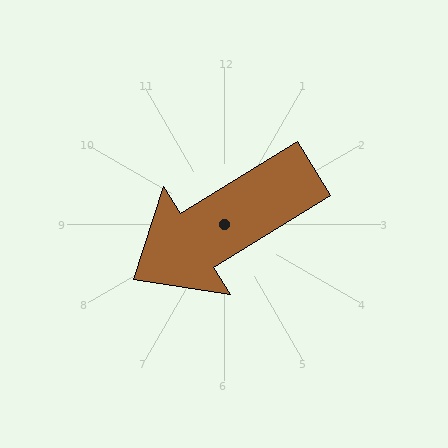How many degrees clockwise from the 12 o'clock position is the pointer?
Approximately 239 degrees.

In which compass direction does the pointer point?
Southwest.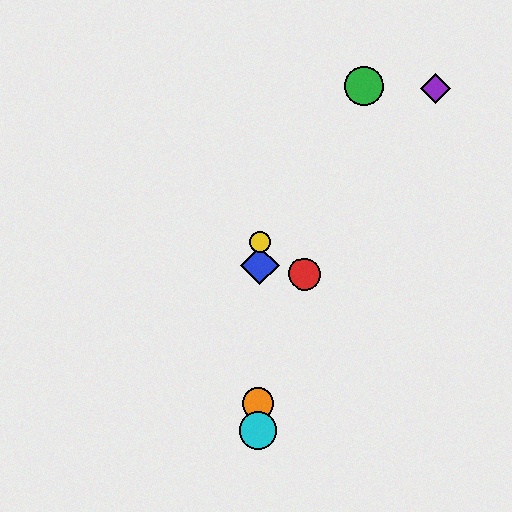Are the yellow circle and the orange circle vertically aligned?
Yes, both are at x≈260.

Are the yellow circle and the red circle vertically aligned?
No, the yellow circle is at x≈260 and the red circle is at x≈304.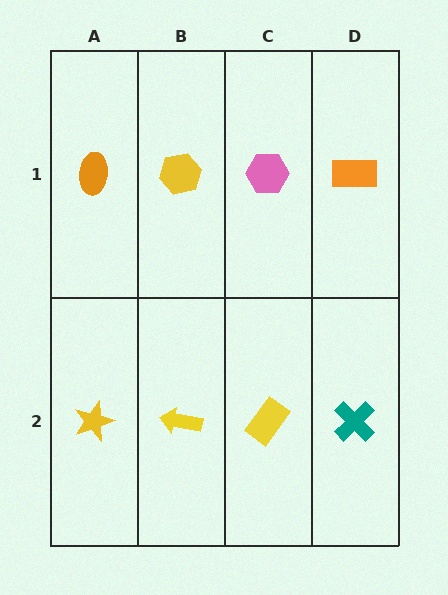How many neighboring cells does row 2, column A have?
2.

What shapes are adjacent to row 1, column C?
A yellow rectangle (row 2, column C), a yellow hexagon (row 1, column B), an orange rectangle (row 1, column D).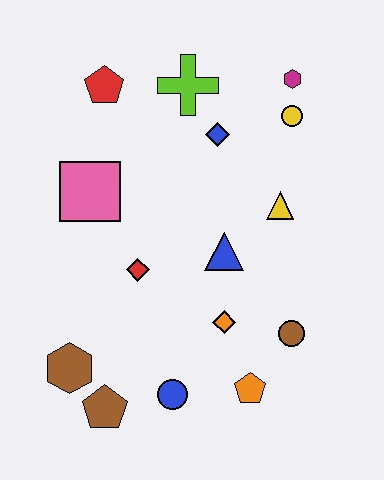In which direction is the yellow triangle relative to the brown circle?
The yellow triangle is above the brown circle.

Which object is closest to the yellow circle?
The magenta hexagon is closest to the yellow circle.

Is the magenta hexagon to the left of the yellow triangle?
No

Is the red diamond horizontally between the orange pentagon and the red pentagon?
Yes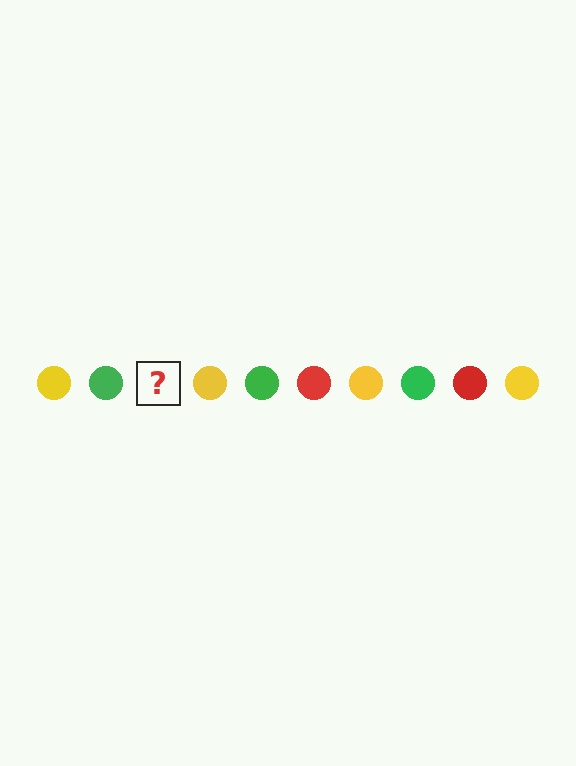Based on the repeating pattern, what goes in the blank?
The blank should be a red circle.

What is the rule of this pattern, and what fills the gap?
The rule is that the pattern cycles through yellow, green, red circles. The gap should be filled with a red circle.